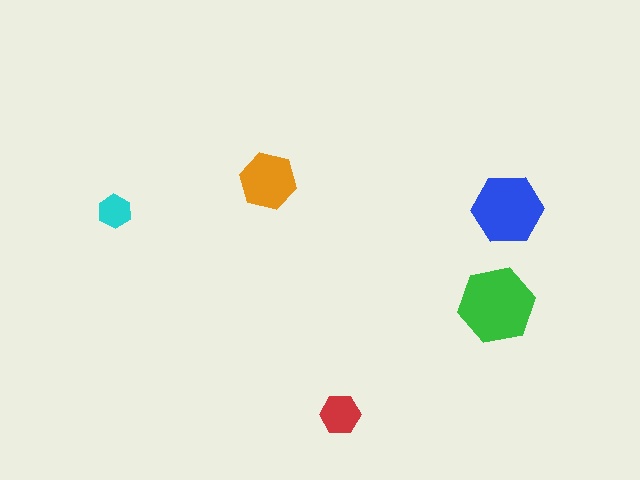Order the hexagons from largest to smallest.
the green one, the blue one, the orange one, the red one, the cyan one.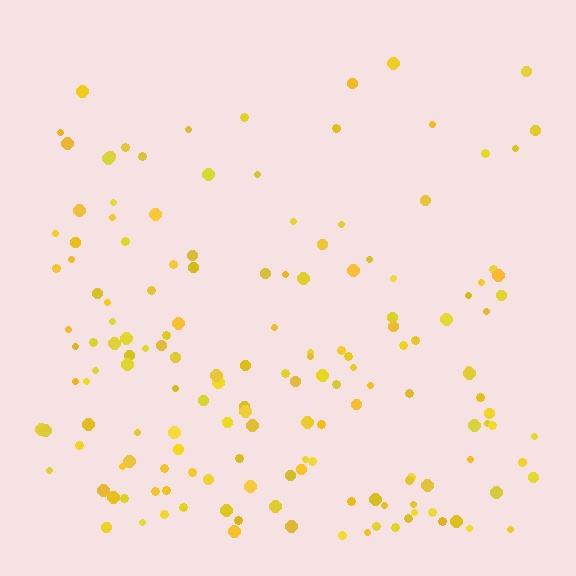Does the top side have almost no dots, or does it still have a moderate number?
Still a moderate number, just noticeably fewer than the bottom.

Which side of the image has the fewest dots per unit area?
The top.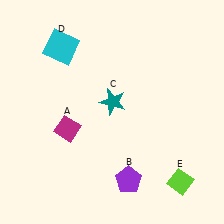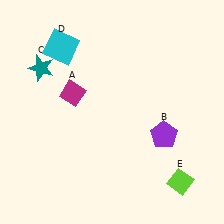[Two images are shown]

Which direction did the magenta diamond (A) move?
The magenta diamond (A) moved up.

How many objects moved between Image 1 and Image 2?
3 objects moved between the two images.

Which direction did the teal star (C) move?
The teal star (C) moved left.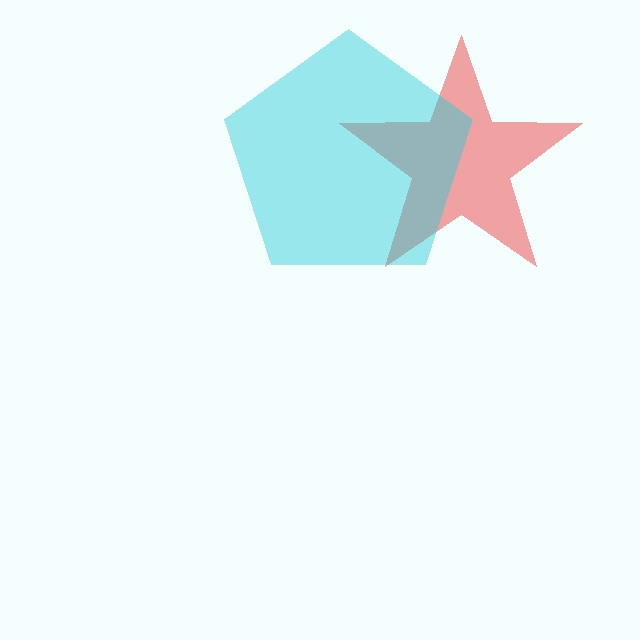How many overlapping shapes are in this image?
There are 2 overlapping shapes in the image.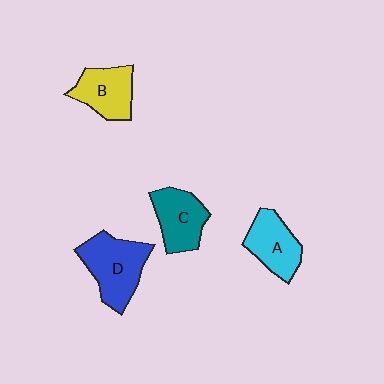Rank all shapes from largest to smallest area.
From largest to smallest: D (blue), C (teal), A (cyan), B (yellow).